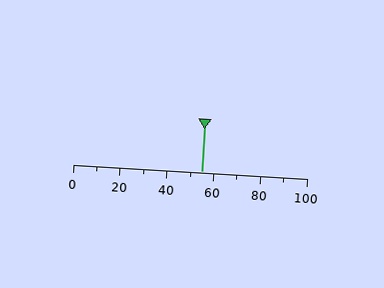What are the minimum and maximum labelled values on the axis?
The axis runs from 0 to 100.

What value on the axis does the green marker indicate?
The marker indicates approximately 55.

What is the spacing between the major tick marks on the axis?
The major ticks are spaced 20 apart.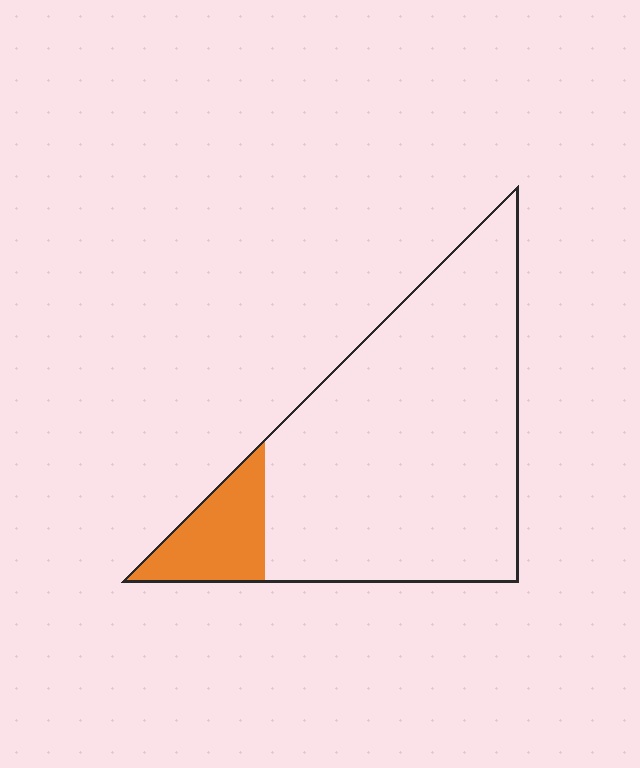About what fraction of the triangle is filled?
About one eighth (1/8).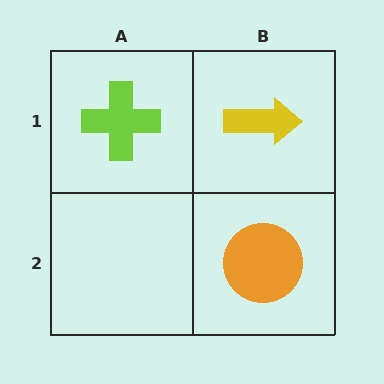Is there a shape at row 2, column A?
No, that cell is empty.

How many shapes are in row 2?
1 shape.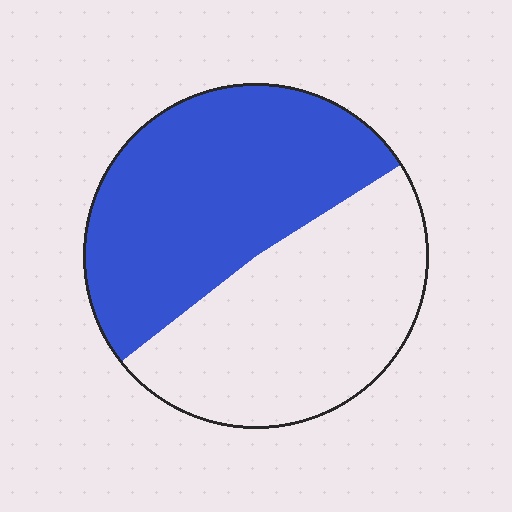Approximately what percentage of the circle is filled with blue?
Approximately 50%.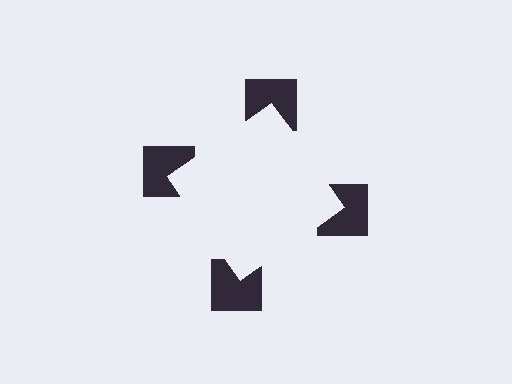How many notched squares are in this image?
There are 4 — one at each vertex of the illusory square.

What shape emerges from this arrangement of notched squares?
An illusory square — its edges are inferred from the aligned wedge cuts in the notched squares, not physically drawn.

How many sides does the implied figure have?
4 sides.